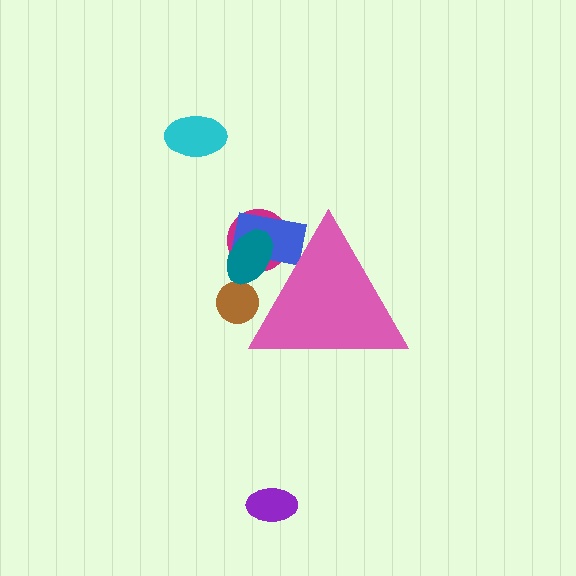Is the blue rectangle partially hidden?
Yes, the blue rectangle is partially hidden behind the pink triangle.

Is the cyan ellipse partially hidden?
No, the cyan ellipse is fully visible.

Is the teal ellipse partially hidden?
Yes, the teal ellipse is partially hidden behind the pink triangle.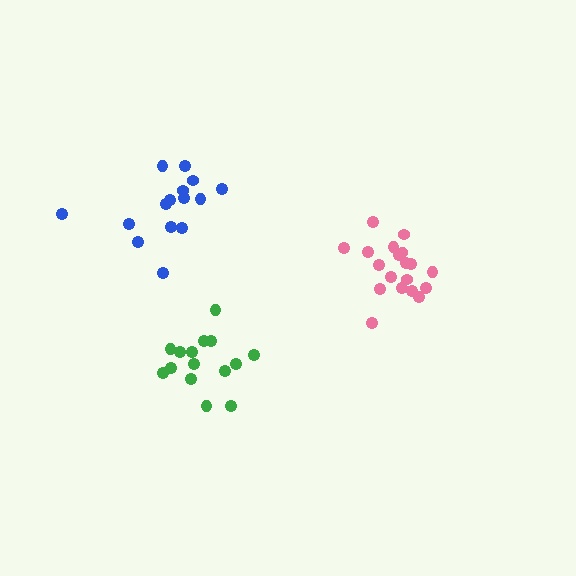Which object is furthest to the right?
The pink cluster is rightmost.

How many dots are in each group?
Group 1: 15 dots, Group 2: 15 dots, Group 3: 19 dots (49 total).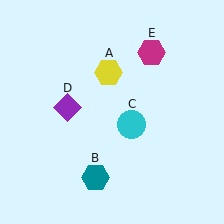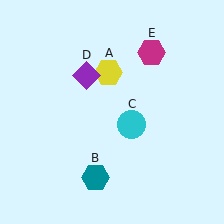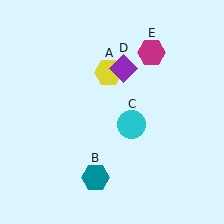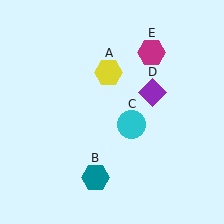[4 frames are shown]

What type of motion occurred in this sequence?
The purple diamond (object D) rotated clockwise around the center of the scene.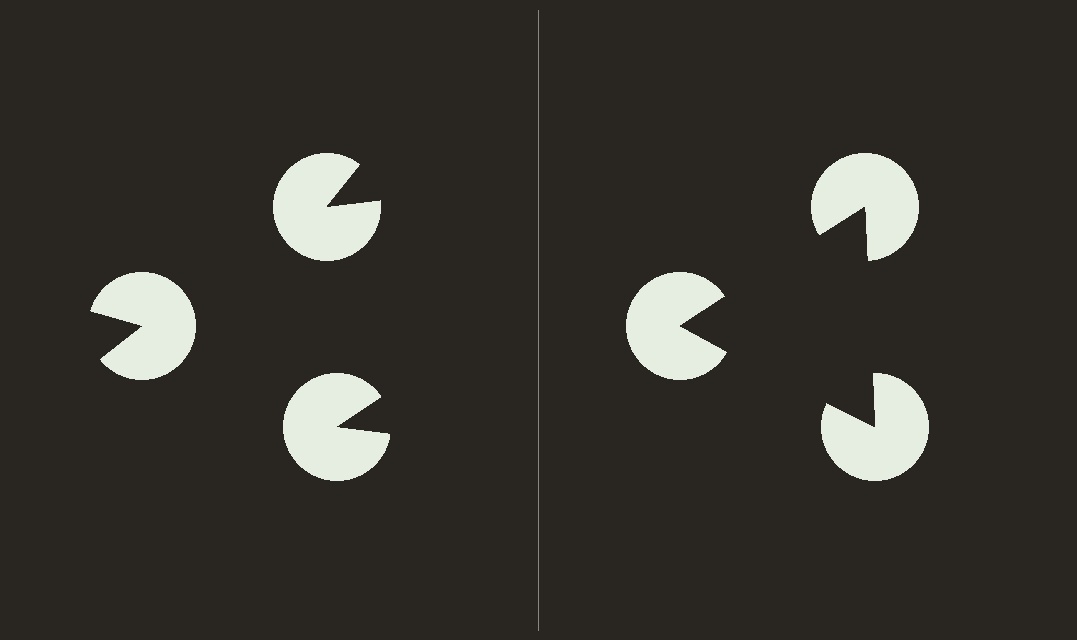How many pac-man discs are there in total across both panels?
6 — 3 on each side.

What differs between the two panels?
The pac-man discs are positioned identically on both sides; only the wedge orientations differ. On the right they align to a triangle; on the left they are misaligned.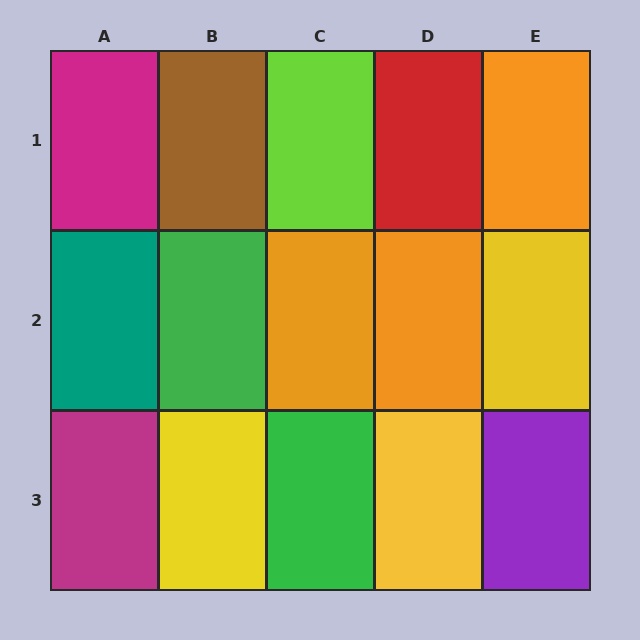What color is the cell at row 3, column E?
Purple.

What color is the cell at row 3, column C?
Green.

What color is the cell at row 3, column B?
Yellow.